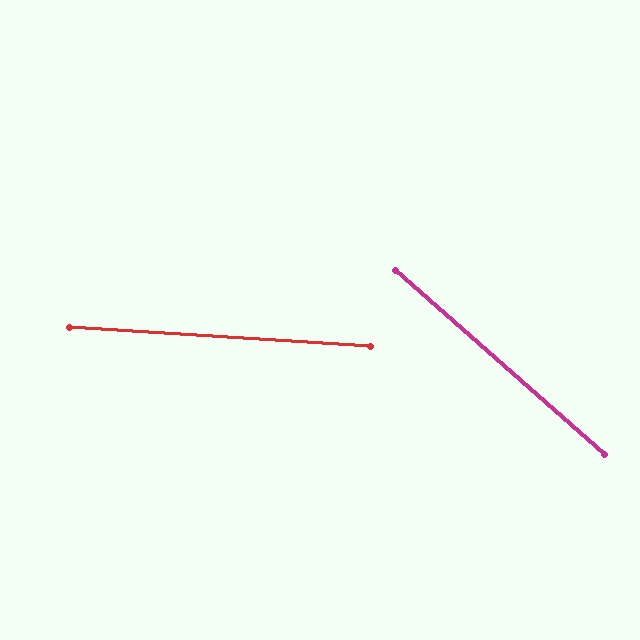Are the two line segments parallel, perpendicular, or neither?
Neither parallel nor perpendicular — they differ by about 38°.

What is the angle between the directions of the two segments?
Approximately 38 degrees.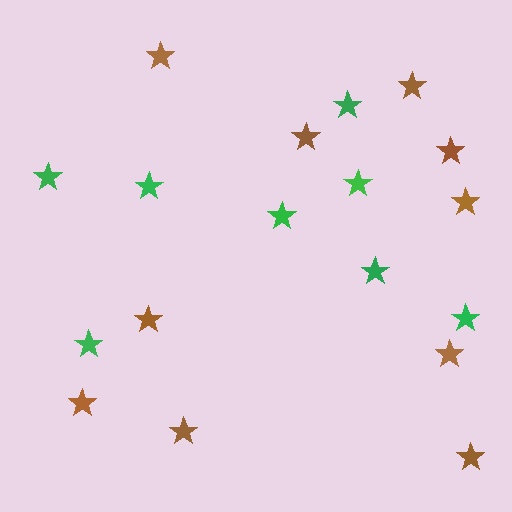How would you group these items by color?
There are 2 groups: one group of green stars (8) and one group of brown stars (10).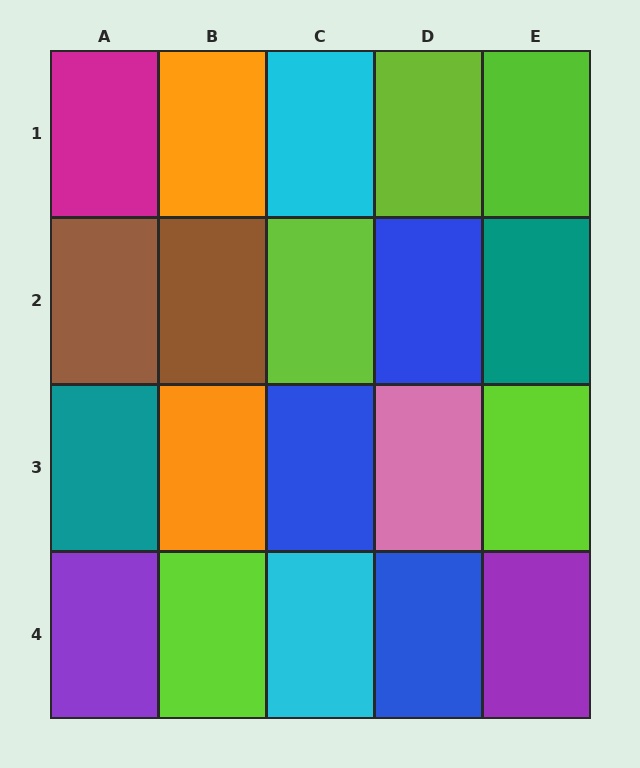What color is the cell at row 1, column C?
Cyan.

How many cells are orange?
2 cells are orange.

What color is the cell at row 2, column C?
Lime.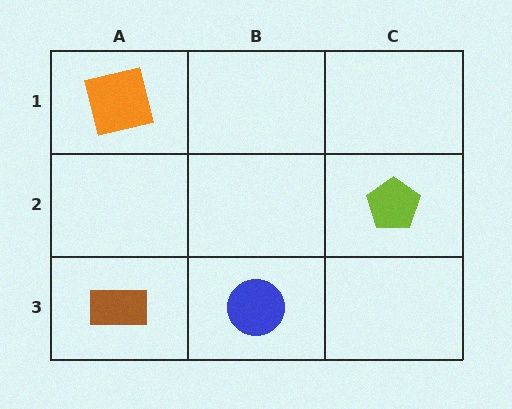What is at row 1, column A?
An orange square.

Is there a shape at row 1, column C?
No, that cell is empty.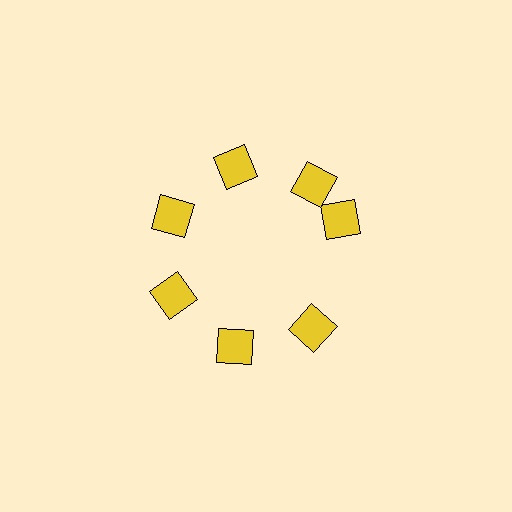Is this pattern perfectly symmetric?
No. The 7 yellow diamonds are arranged in a ring, but one element near the 3 o'clock position is rotated out of alignment along the ring, breaking the 7-fold rotational symmetry.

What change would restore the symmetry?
The symmetry would be restored by rotating it back into even spacing with its neighbors so that all 7 diamonds sit at equal angles and equal distance from the center.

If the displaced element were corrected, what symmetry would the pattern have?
It would have 7-fold rotational symmetry — the pattern would map onto itself every 51 degrees.